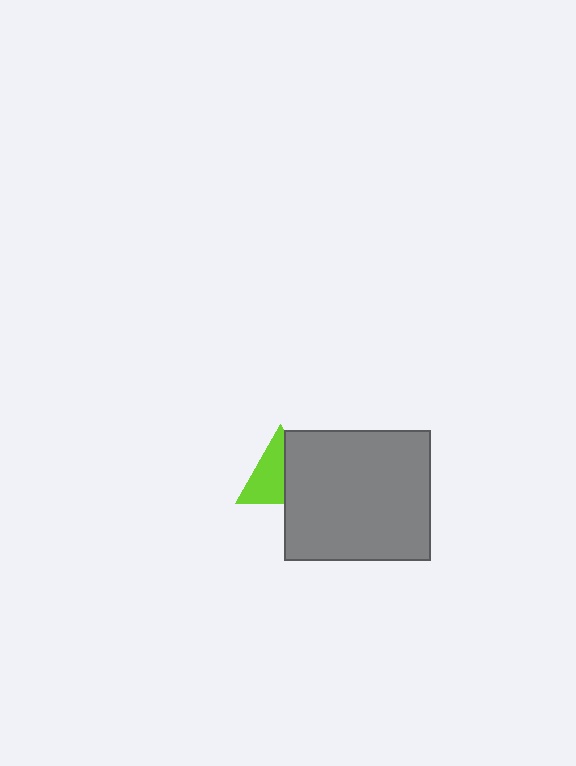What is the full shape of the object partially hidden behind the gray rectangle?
The partially hidden object is a lime triangle.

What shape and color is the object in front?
The object in front is a gray rectangle.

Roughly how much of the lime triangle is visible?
About half of it is visible (roughly 56%).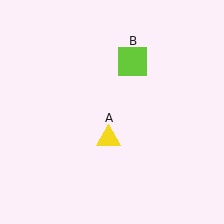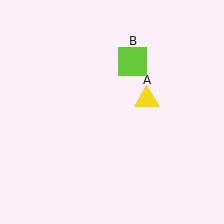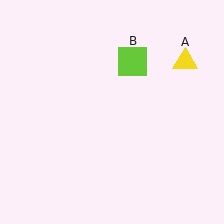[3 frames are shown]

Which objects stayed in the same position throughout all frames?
Lime square (object B) remained stationary.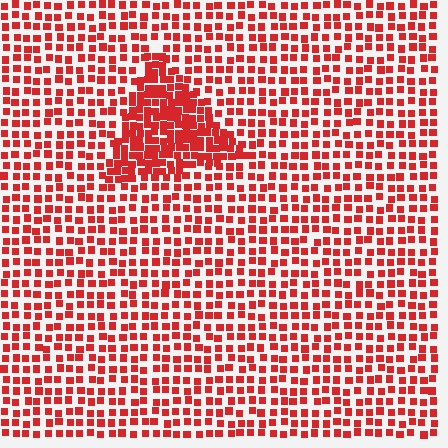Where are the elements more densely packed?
The elements are more densely packed inside the triangle boundary.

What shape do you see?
I see a triangle.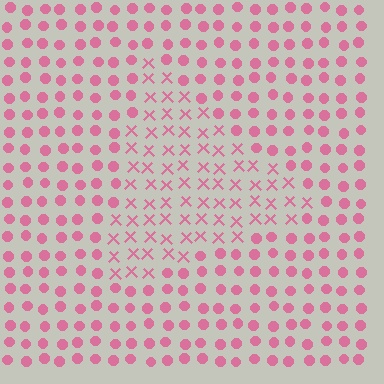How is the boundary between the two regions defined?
The boundary is defined by a change in element shape: X marks inside vs. circles outside. All elements share the same color and spacing.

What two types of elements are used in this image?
The image uses X marks inside the triangle region and circles outside it.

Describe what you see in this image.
The image is filled with small pink elements arranged in a uniform grid. A triangle-shaped region contains X marks, while the surrounding area contains circles. The boundary is defined purely by the change in element shape.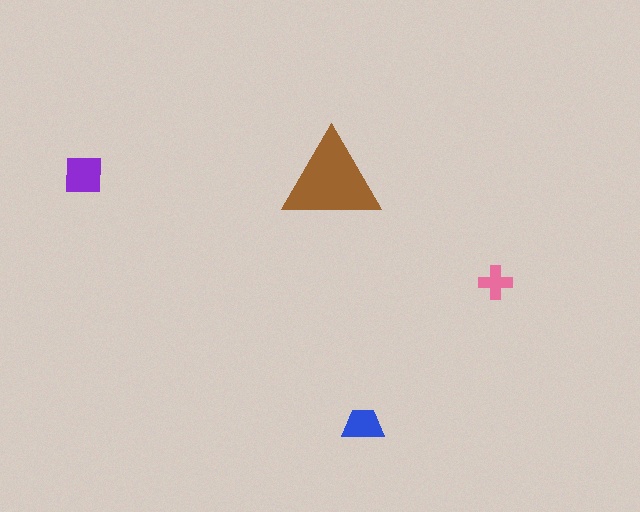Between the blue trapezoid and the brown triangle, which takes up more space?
The brown triangle.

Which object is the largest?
The brown triangle.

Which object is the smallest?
The pink cross.